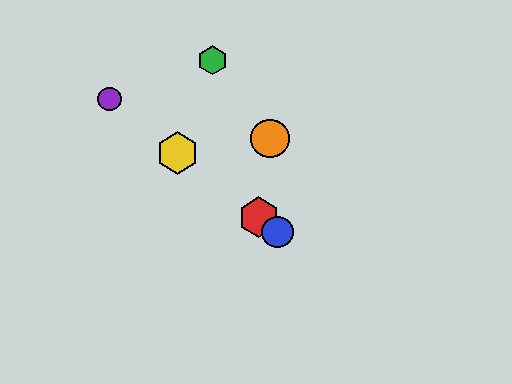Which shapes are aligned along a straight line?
The red hexagon, the blue circle, the yellow hexagon, the purple circle are aligned along a straight line.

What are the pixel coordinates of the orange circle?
The orange circle is at (270, 138).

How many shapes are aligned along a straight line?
4 shapes (the red hexagon, the blue circle, the yellow hexagon, the purple circle) are aligned along a straight line.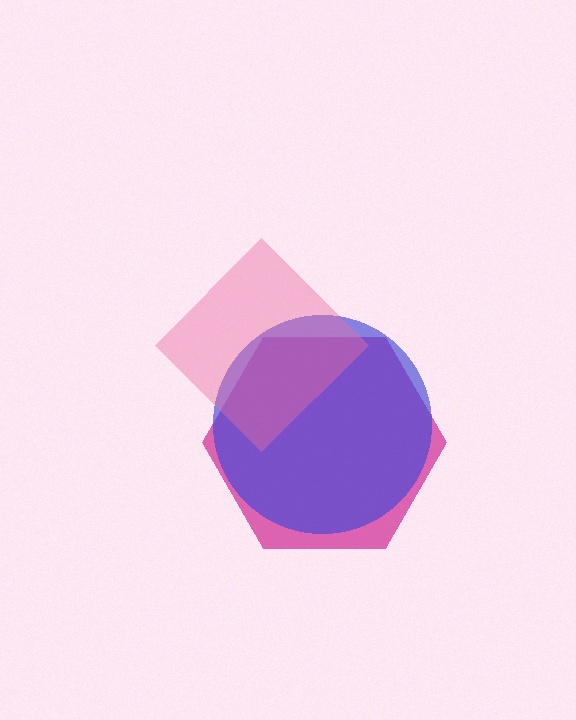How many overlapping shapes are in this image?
There are 3 overlapping shapes in the image.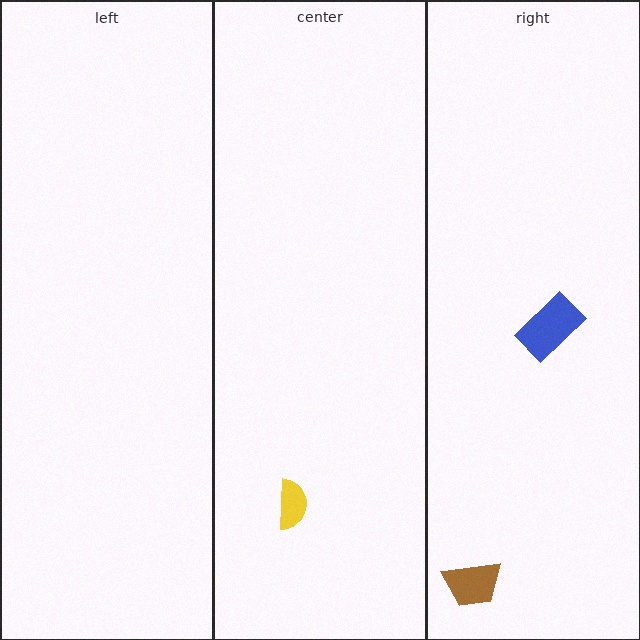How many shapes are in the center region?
1.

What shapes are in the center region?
The yellow semicircle.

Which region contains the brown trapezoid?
The right region.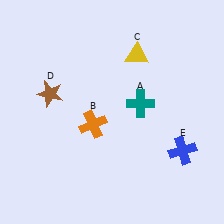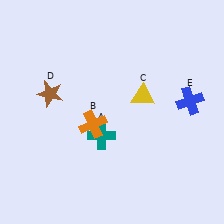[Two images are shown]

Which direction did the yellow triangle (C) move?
The yellow triangle (C) moved down.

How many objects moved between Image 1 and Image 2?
3 objects moved between the two images.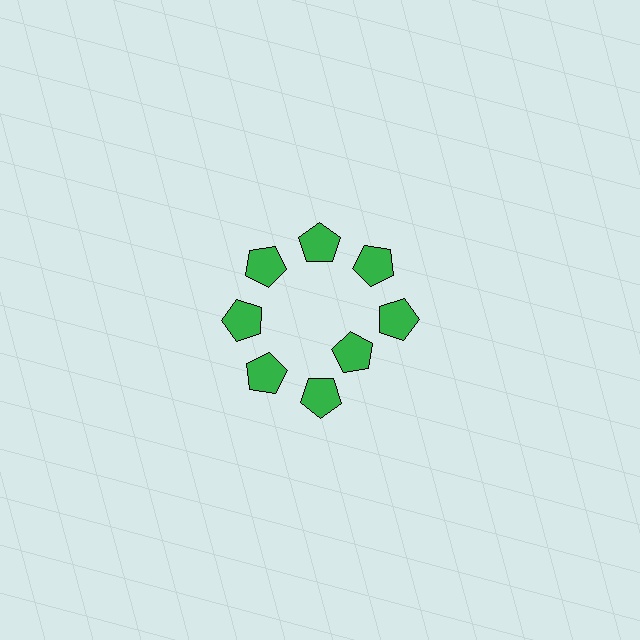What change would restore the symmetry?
The symmetry would be restored by moving it outward, back onto the ring so that all 8 pentagons sit at equal angles and equal distance from the center.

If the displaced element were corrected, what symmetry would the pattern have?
It would have 8-fold rotational symmetry — the pattern would map onto itself every 45 degrees.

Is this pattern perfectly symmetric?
No. The 8 green pentagons are arranged in a ring, but one element near the 4 o'clock position is pulled inward toward the center, breaking the 8-fold rotational symmetry.